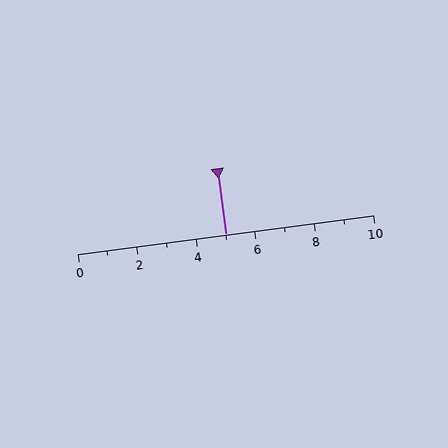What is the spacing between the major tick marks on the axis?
The major ticks are spaced 2 apart.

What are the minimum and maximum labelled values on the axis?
The axis runs from 0 to 10.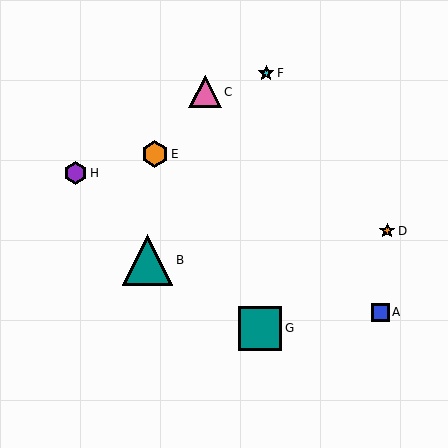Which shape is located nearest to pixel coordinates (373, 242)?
The orange star (labeled D) at (387, 231) is nearest to that location.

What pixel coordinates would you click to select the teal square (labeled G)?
Click at (260, 328) to select the teal square G.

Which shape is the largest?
The teal triangle (labeled B) is the largest.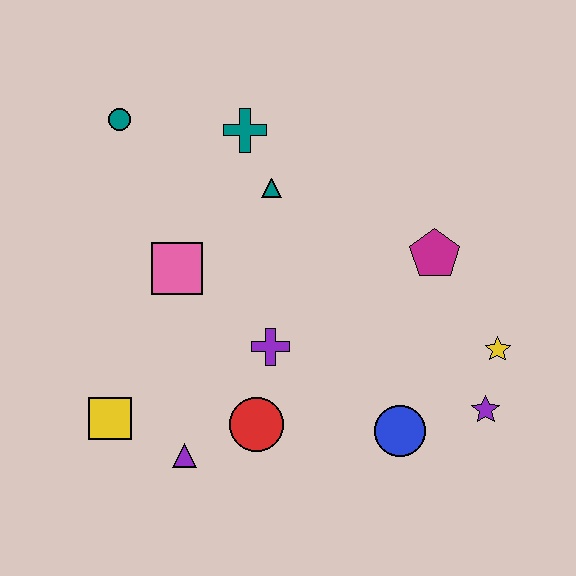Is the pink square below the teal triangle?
Yes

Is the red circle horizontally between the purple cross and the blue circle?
No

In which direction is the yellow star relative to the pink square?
The yellow star is to the right of the pink square.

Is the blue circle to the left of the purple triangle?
No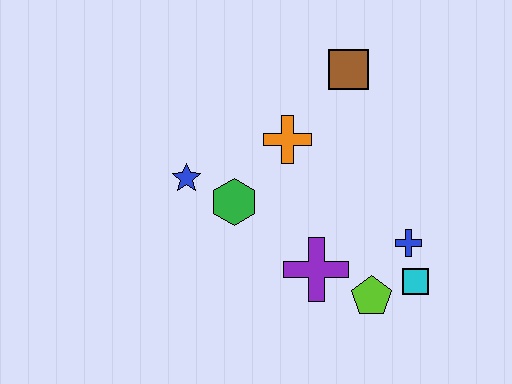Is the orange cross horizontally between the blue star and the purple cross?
Yes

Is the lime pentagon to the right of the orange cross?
Yes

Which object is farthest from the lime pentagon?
The brown square is farthest from the lime pentagon.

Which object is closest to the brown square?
The orange cross is closest to the brown square.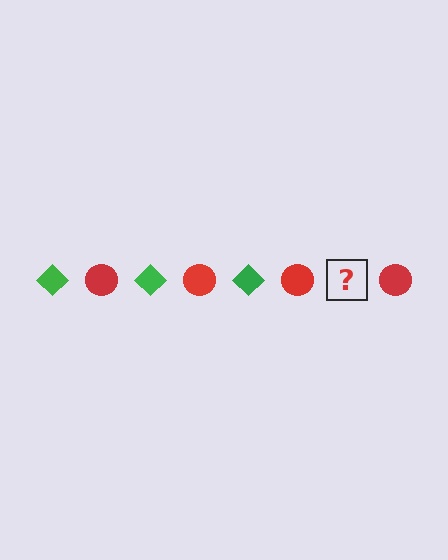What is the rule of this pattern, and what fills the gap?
The rule is that the pattern alternates between green diamond and red circle. The gap should be filled with a green diamond.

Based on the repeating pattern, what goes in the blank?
The blank should be a green diamond.